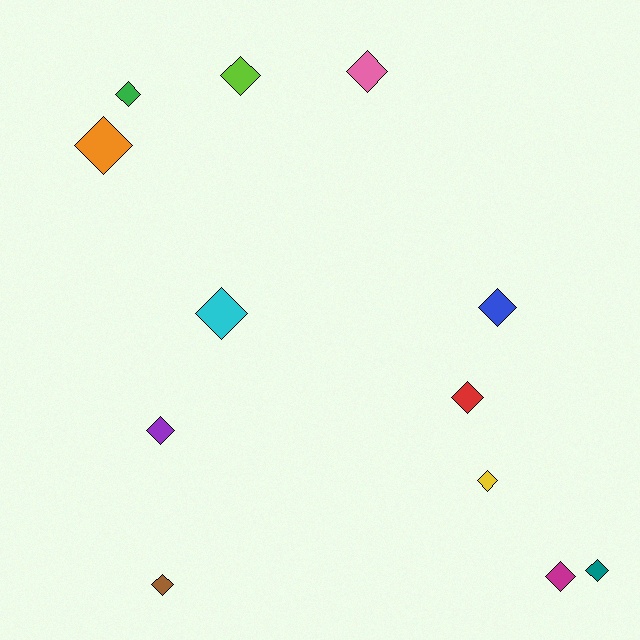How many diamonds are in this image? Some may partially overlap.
There are 12 diamonds.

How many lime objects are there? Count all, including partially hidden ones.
There is 1 lime object.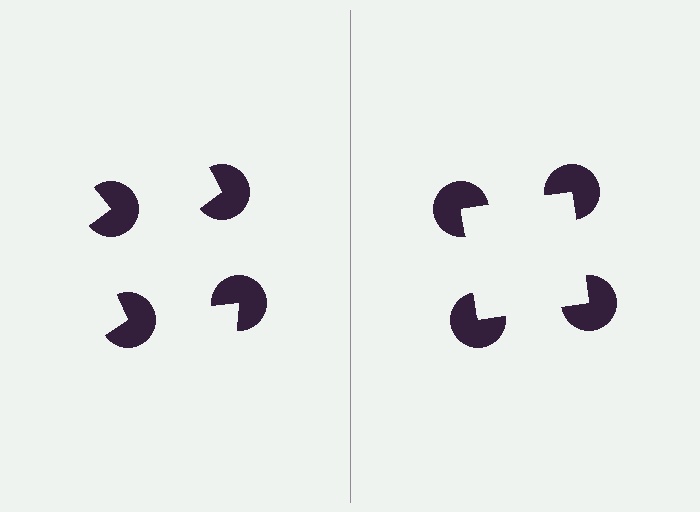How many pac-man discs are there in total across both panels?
8 — 4 on each side.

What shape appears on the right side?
An illusory square.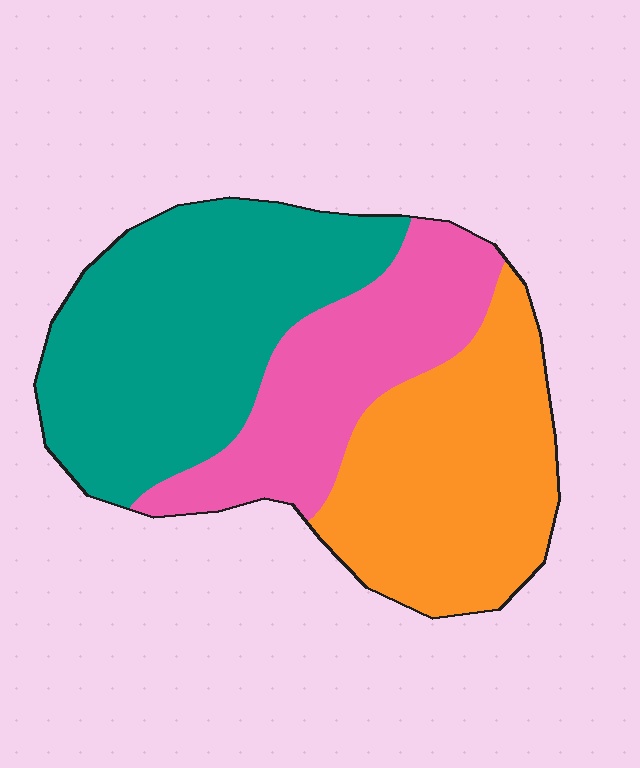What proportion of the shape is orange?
Orange covers around 35% of the shape.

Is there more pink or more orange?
Orange.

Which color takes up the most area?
Teal, at roughly 40%.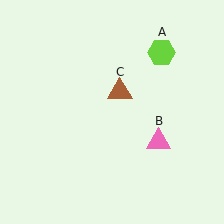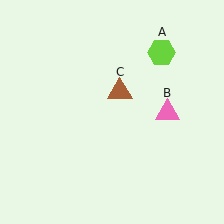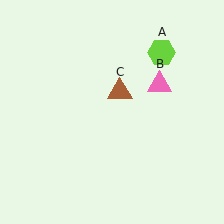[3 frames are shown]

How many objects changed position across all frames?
1 object changed position: pink triangle (object B).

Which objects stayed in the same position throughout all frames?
Lime hexagon (object A) and brown triangle (object C) remained stationary.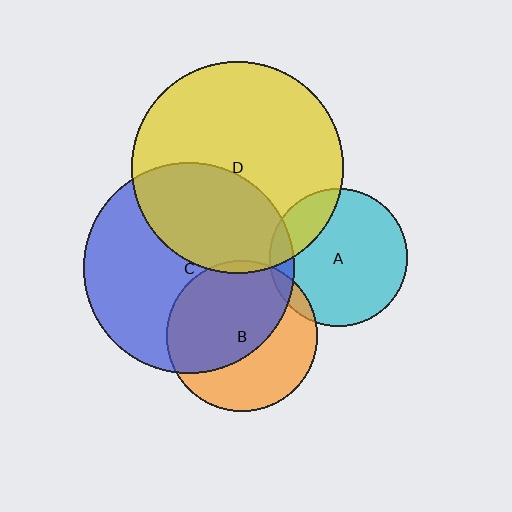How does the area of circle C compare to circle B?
Approximately 2.0 times.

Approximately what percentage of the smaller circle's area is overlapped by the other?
Approximately 35%.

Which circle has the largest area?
Circle D (yellow).